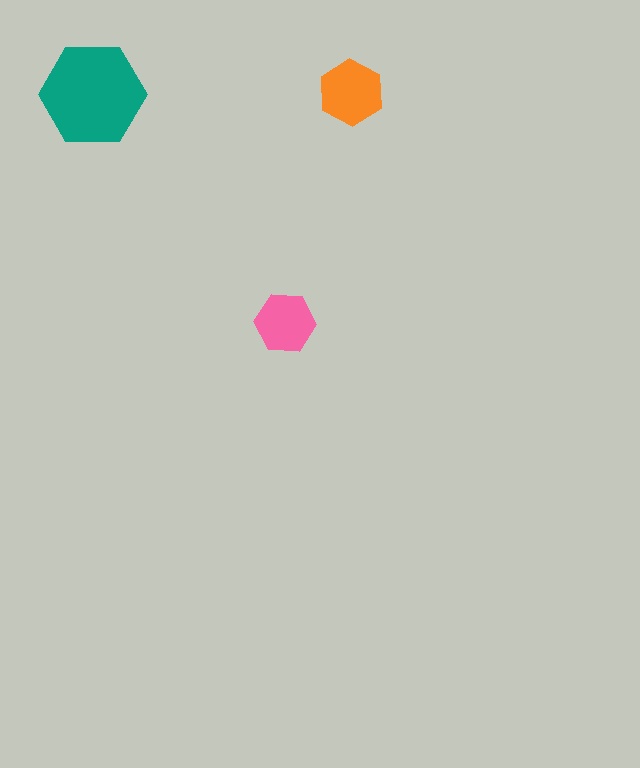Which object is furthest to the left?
The teal hexagon is leftmost.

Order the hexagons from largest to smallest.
the teal one, the orange one, the pink one.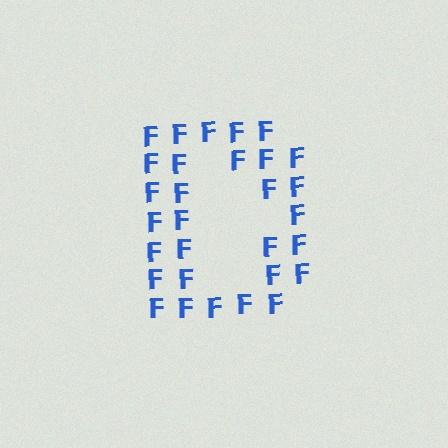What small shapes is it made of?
It is made of small letter F's.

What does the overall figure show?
The overall figure shows the letter D.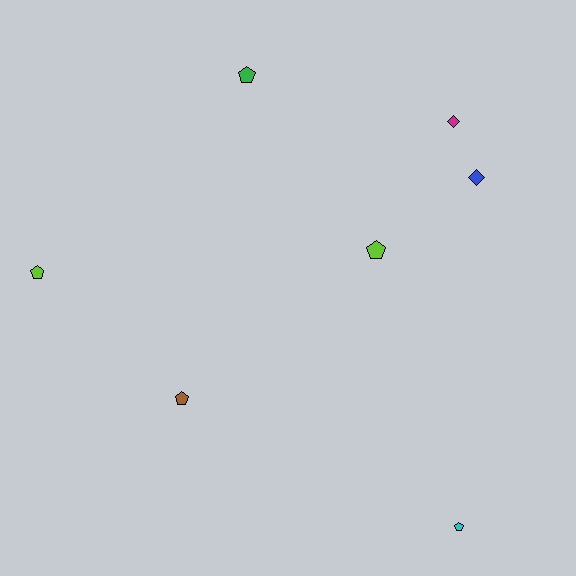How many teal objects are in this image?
There are no teal objects.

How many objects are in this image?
There are 7 objects.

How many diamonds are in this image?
There are 2 diamonds.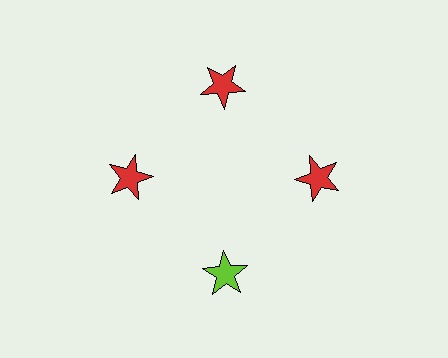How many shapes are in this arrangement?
There are 4 shapes arranged in a ring pattern.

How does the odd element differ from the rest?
It has a different color: lime instead of red.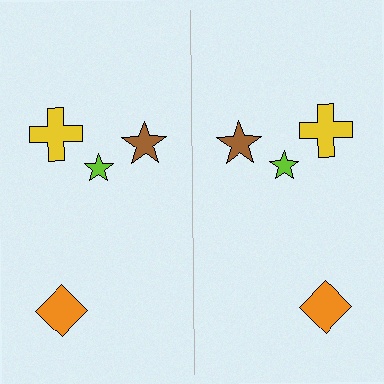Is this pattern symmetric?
Yes, this pattern has bilateral (reflection) symmetry.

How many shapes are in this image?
There are 8 shapes in this image.